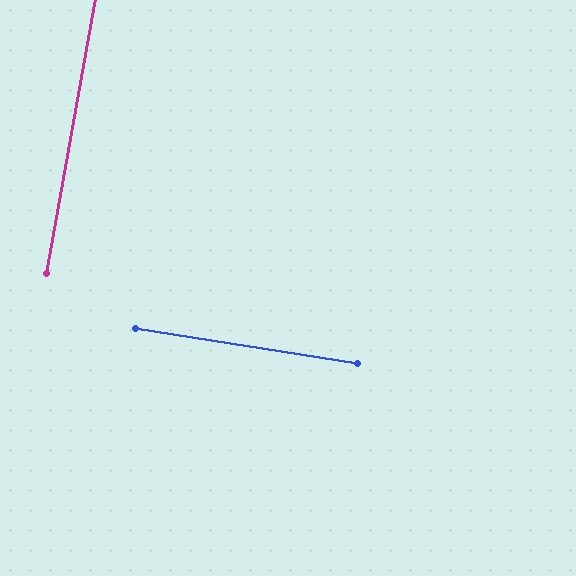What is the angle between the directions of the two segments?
Approximately 89 degrees.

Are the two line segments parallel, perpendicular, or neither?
Perpendicular — they meet at approximately 89°.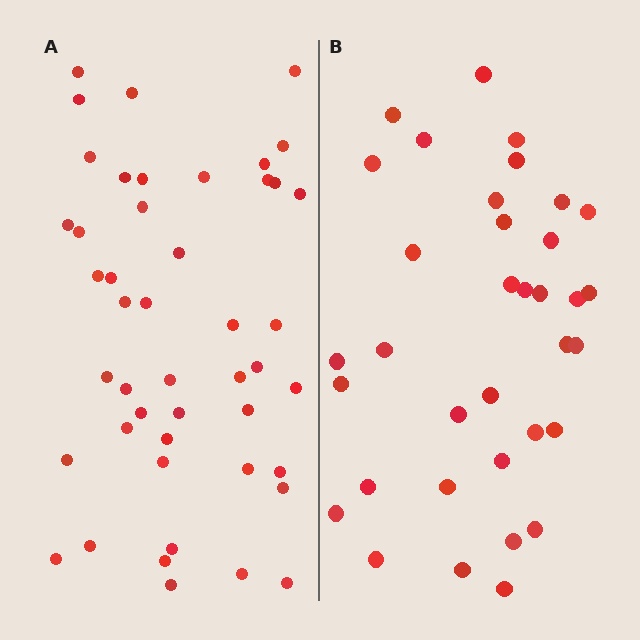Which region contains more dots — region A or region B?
Region A (the left region) has more dots.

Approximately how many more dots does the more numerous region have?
Region A has roughly 12 or so more dots than region B.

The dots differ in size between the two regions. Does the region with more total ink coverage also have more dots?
No. Region B has more total ink coverage because its dots are larger, but region A actually contains more individual dots. Total area can be misleading — the number of items is what matters here.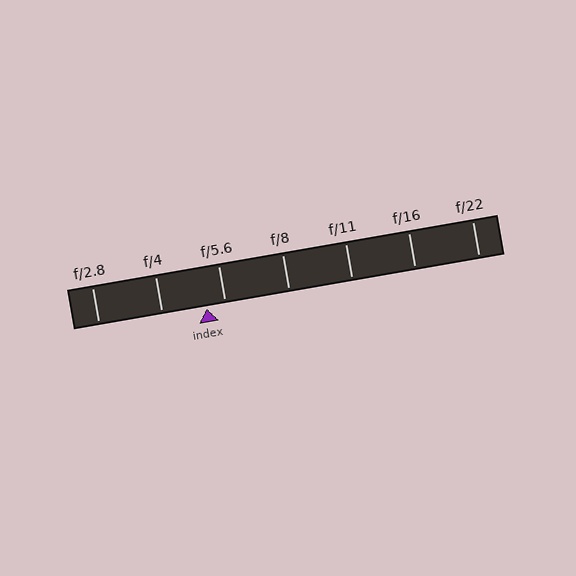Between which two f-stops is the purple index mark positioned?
The index mark is between f/4 and f/5.6.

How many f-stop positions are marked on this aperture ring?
There are 7 f-stop positions marked.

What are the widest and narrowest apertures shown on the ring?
The widest aperture shown is f/2.8 and the narrowest is f/22.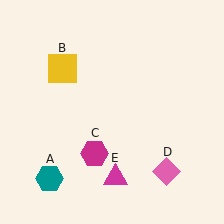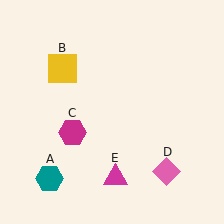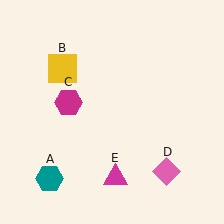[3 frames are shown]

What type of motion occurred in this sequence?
The magenta hexagon (object C) rotated clockwise around the center of the scene.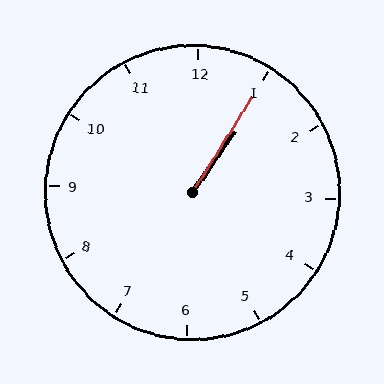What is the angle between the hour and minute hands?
Approximately 2 degrees.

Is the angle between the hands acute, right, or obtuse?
It is acute.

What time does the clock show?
1:05.